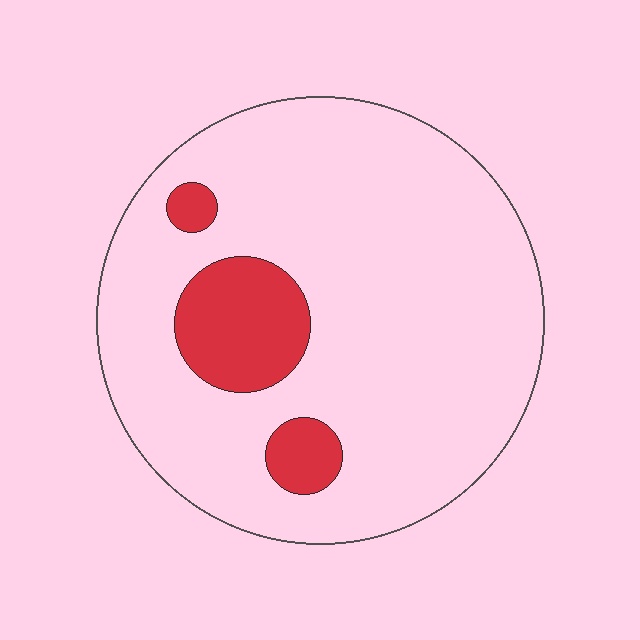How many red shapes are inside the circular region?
3.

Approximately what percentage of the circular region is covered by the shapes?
Approximately 15%.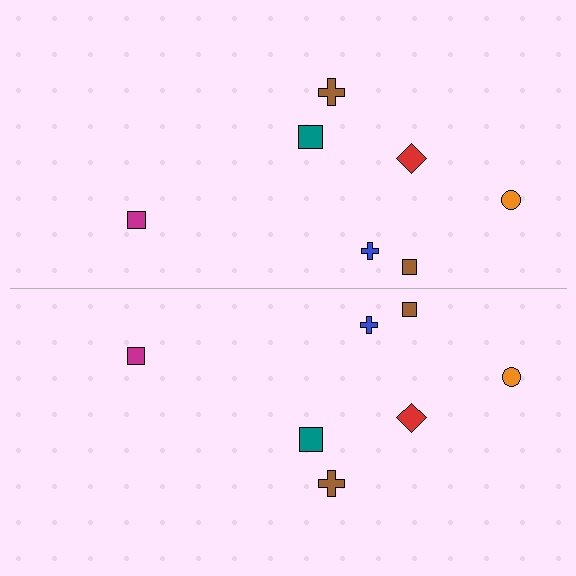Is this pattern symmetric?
Yes, this pattern has bilateral (reflection) symmetry.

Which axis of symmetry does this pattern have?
The pattern has a horizontal axis of symmetry running through the center of the image.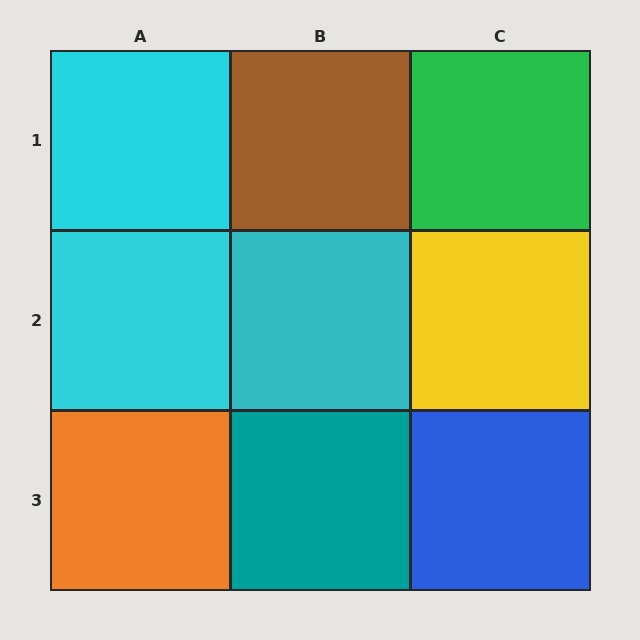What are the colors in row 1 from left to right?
Cyan, brown, green.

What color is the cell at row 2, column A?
Cyan.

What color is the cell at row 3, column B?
Teal.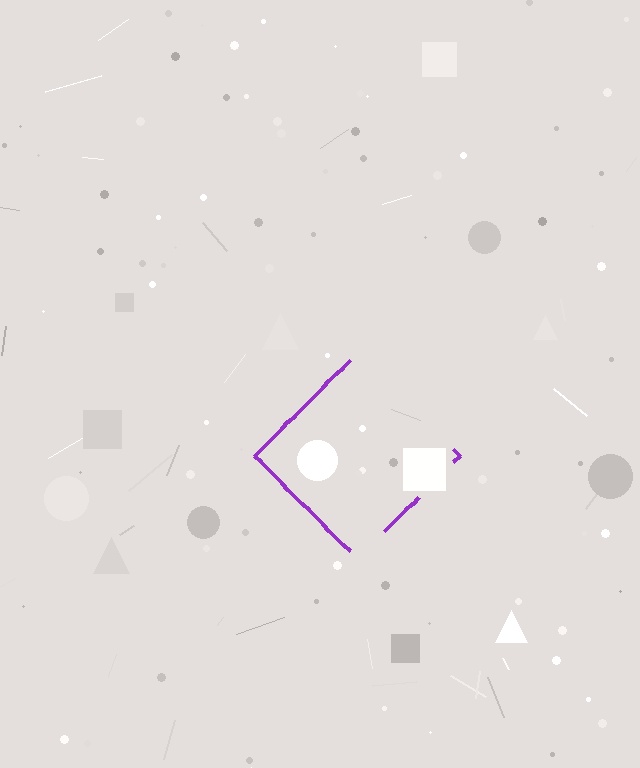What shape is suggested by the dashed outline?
The dashed outline suggests a diamond.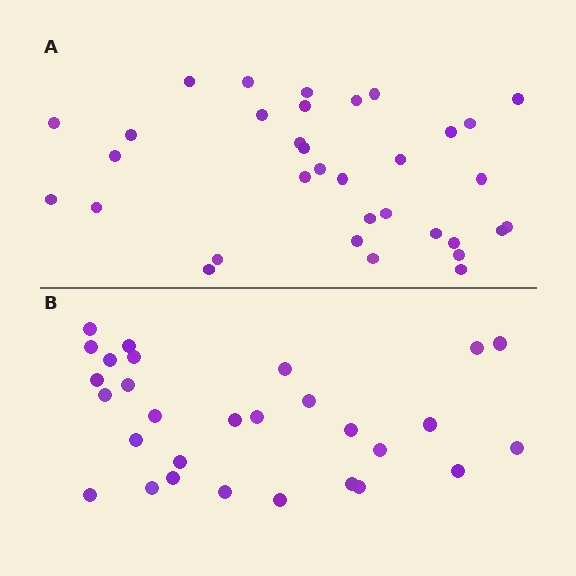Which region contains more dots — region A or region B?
Region A (the top region) has more dots.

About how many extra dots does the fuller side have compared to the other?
Region A has about 5 more dots than region B.